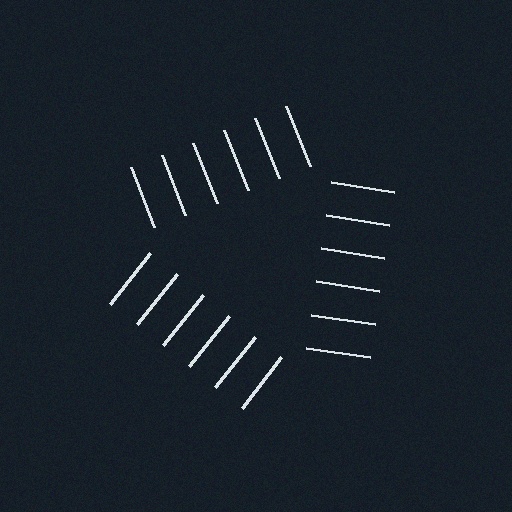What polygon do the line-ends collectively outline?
An illusory triangle — the line segments terminate on its edges but no continuous stroke is drawn.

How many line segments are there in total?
18 — 6 along each of the 3 edges.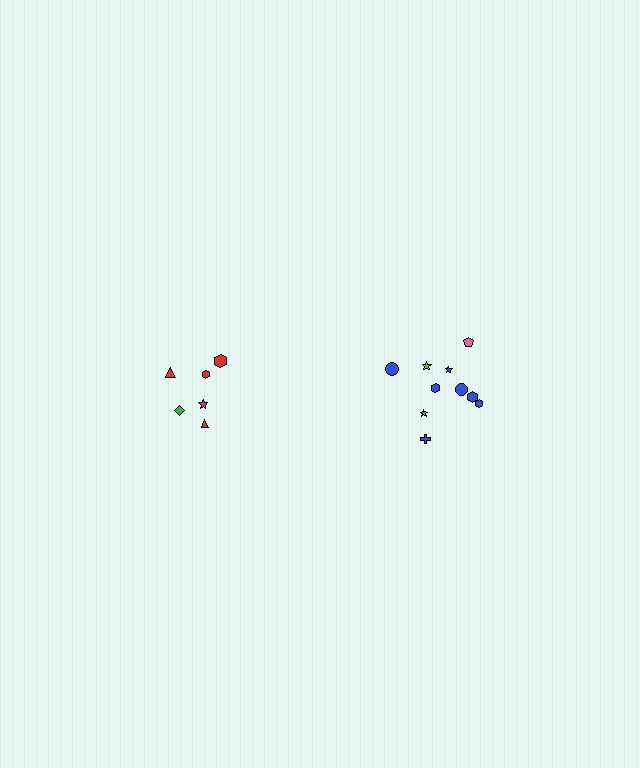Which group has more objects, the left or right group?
The right group.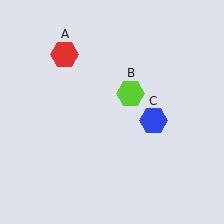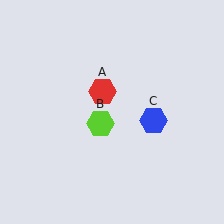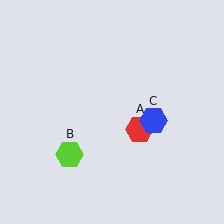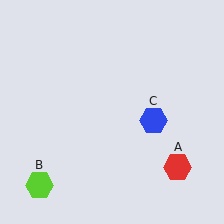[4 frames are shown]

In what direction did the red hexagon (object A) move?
The red hexagon (object A) moved down and to the right.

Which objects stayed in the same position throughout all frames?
Blue hexagon (object C) remained stationary.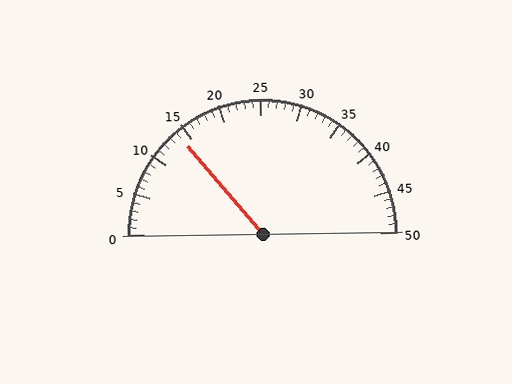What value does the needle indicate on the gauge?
The needle indicates approximately 14.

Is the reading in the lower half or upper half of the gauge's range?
The reading is in the lower half of the range (0 to 50).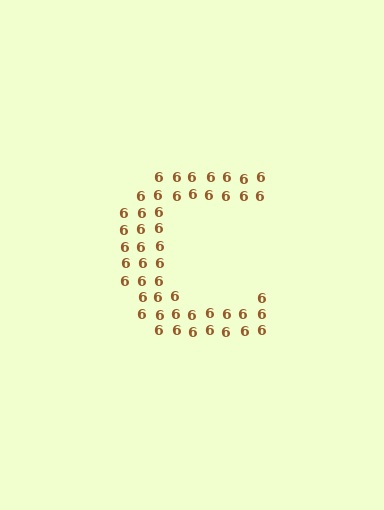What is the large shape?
The large shape is the letter C.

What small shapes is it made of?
It is made of small digit 6's.